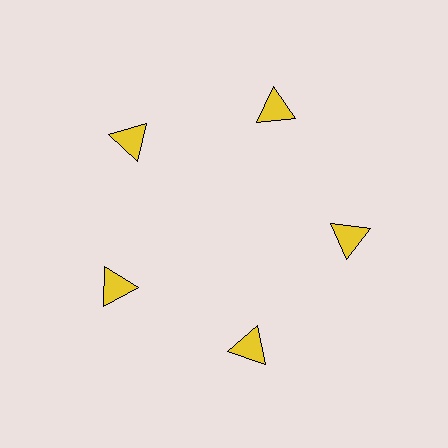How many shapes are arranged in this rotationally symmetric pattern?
There are 5 shapes, arranged in 5 groups of 1.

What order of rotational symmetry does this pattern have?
This pattern has 5-fold rotational symmetry.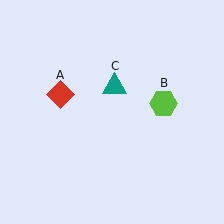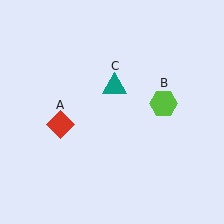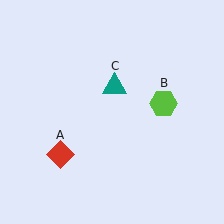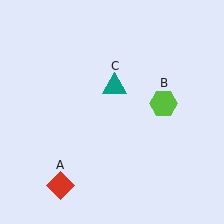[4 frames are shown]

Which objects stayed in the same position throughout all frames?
Lime hexagon (object B) and teal triangle (object C) remained stationary.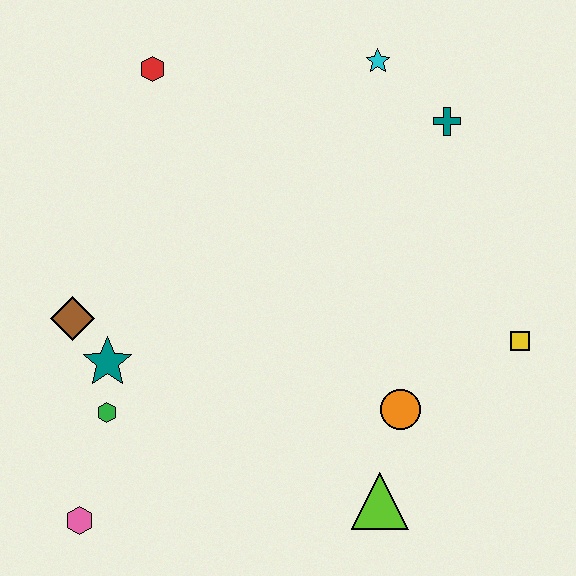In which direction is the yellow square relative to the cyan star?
The yellow square is below the cyan star.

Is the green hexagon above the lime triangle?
Yes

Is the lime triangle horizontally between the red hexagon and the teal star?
No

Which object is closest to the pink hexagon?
The green hexagon is closest to the pink hexagon.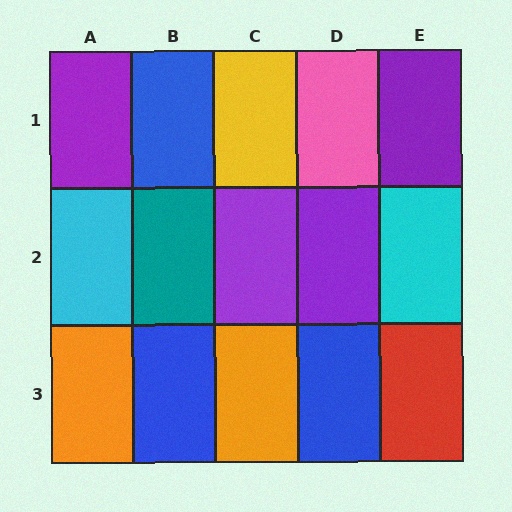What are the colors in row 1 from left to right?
Purple, blue, yellow, pink, purple.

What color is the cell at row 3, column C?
Orange.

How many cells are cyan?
2 cells are cyan.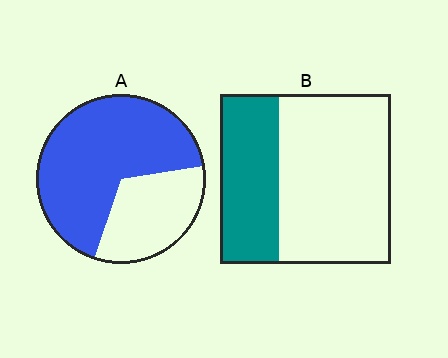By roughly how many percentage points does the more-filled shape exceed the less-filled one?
By roughly 35 percentage points (A over B).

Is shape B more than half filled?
No.